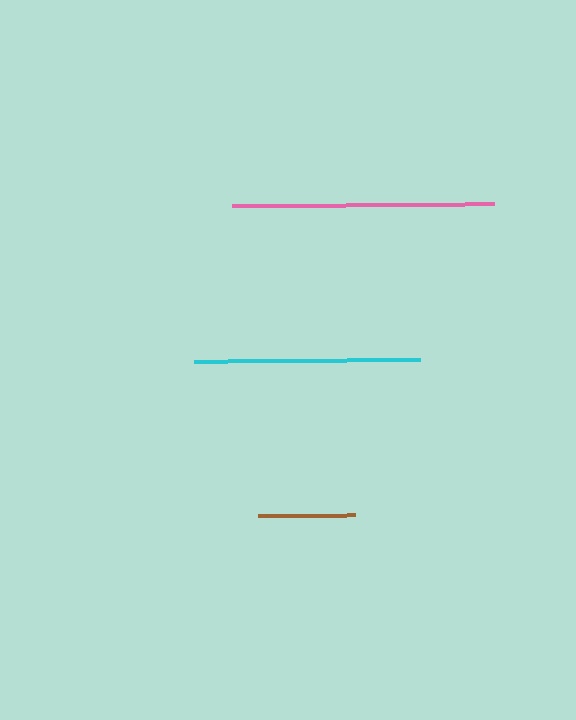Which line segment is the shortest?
The brown line is the shortest at approximately 97 pixels.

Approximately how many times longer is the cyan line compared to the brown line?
The cyan line is approximately 2.3 times the length of the brown line.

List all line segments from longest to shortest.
From longest to shortest: pink, cyan, brown.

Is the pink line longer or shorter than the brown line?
The pink line is longer than the brown line.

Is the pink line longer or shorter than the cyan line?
The pink line is longer than the cyan line.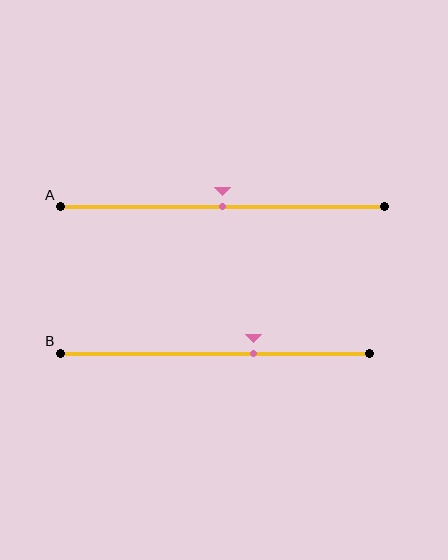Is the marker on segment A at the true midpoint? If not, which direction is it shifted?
Yes, the marker on segment A is at the true midpoint.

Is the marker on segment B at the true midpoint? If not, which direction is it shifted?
No, the marker on segment B is shifted to the right by about 13% of the segment length.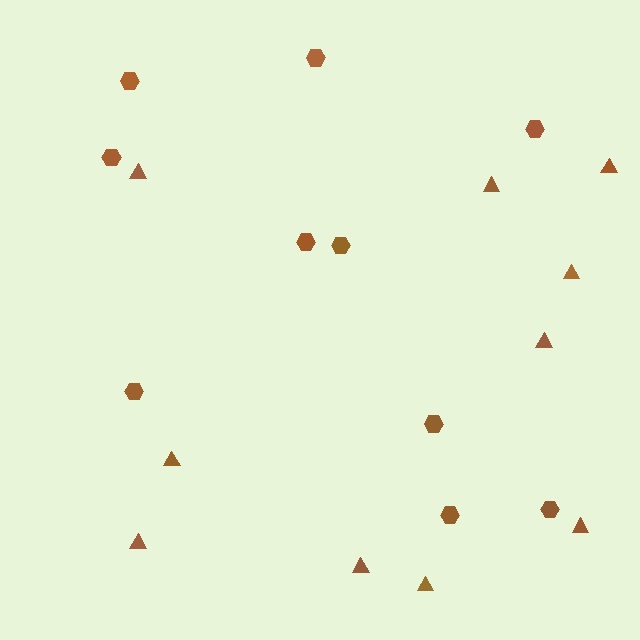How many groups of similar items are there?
There are 2 groups: one group of hexagons (10) and one group of triangles (10).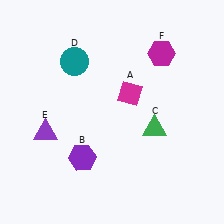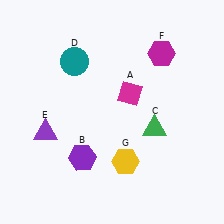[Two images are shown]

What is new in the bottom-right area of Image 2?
A yellow hexagon (G) was added in the bottom-right area of Image 2.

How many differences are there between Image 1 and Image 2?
There is 1 difference between the two images.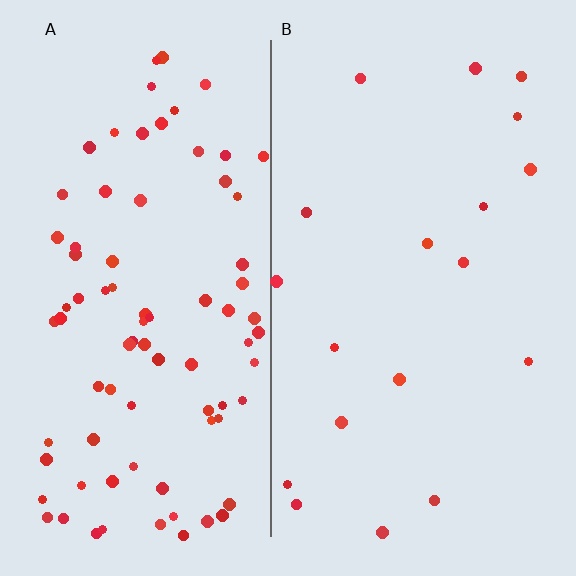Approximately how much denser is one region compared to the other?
Approximately 4.4× — region A over region B.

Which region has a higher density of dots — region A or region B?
A (the left).